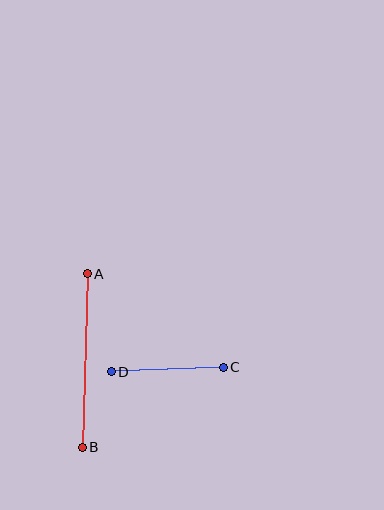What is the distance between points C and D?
The distance is approximately 112 pixels.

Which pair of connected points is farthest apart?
Points A and B are farthest apart.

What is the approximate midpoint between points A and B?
The midpoint is at approximately (85, 360) pixels.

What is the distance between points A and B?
The distance is approximately 174 pixels.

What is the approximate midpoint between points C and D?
The midpoint is at approximately (167, 370) pixels.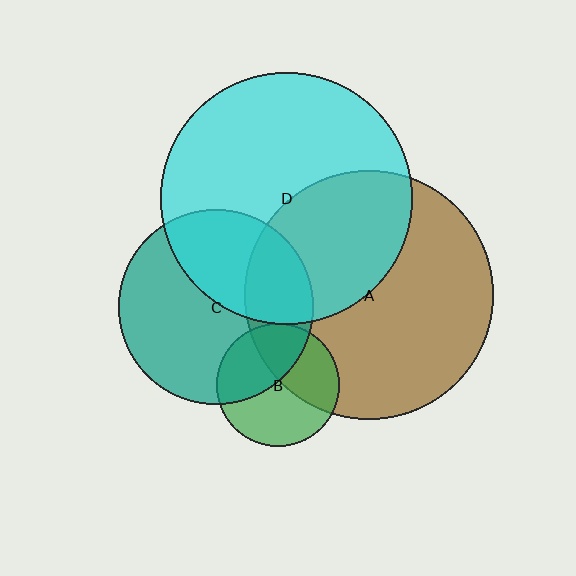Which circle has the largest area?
Circle D (cyan).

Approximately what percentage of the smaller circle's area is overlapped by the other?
Approximately 40%.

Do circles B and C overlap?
Yes.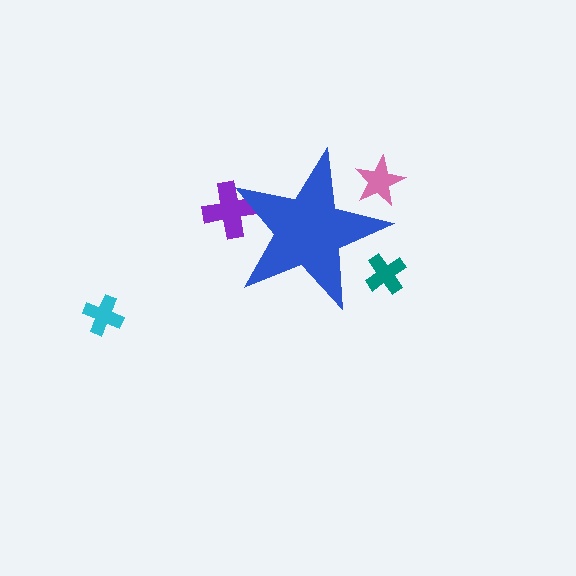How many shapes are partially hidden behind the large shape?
3 shapes are partially hidden.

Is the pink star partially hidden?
Yes, the pink star is partially hidden behind the blue star.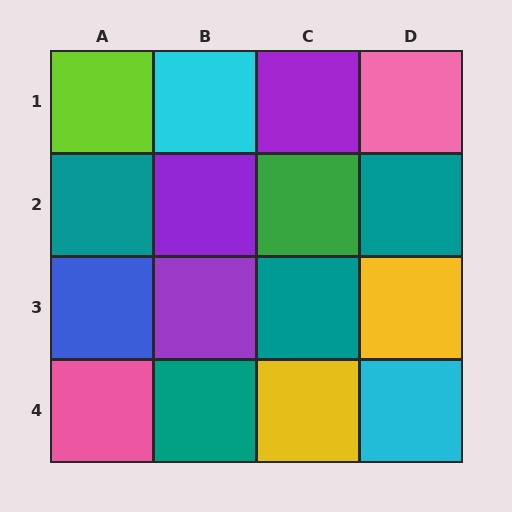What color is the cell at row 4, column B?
Teal.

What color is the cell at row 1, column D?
Pink.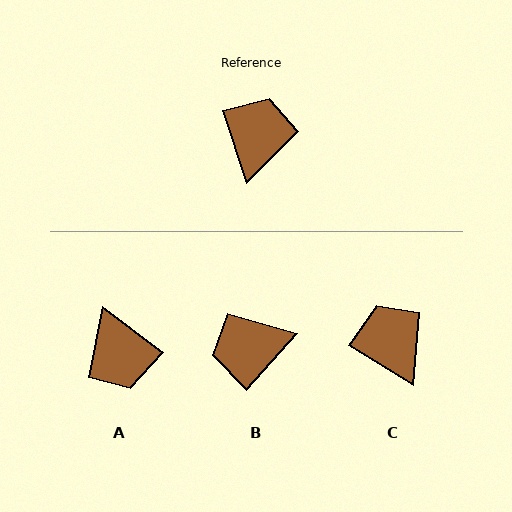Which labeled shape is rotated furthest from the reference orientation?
A, about 146 degrees away.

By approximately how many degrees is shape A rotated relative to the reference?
Approximately 146 degrees clockwise.